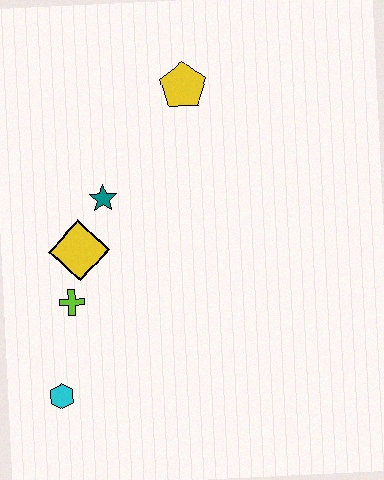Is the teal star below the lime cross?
No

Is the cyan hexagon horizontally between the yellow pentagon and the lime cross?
No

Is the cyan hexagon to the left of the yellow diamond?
Yes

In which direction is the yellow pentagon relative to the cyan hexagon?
The yellow pentagon is above the cyan hexagon.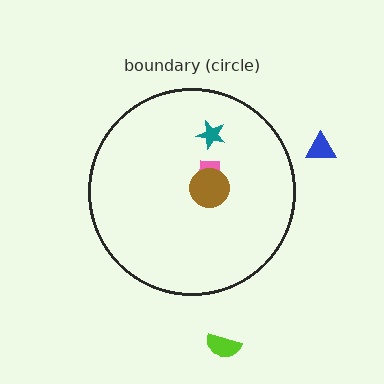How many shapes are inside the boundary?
3 inside, 2 outside.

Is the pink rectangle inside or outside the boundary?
Inside.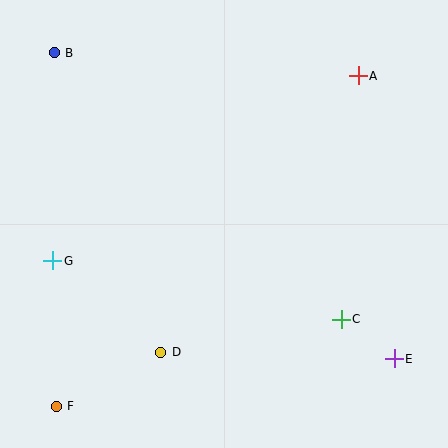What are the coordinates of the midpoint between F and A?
The midpoint between F and A is at (207, 241).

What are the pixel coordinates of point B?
Point B is at (54, 53).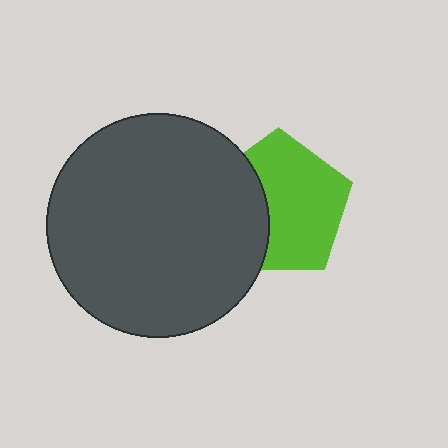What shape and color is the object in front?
The object in front is a dark gray circle.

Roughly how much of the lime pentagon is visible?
About half of it is visible (roughly 65%).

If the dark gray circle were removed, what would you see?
You would see the complete lime pentagon.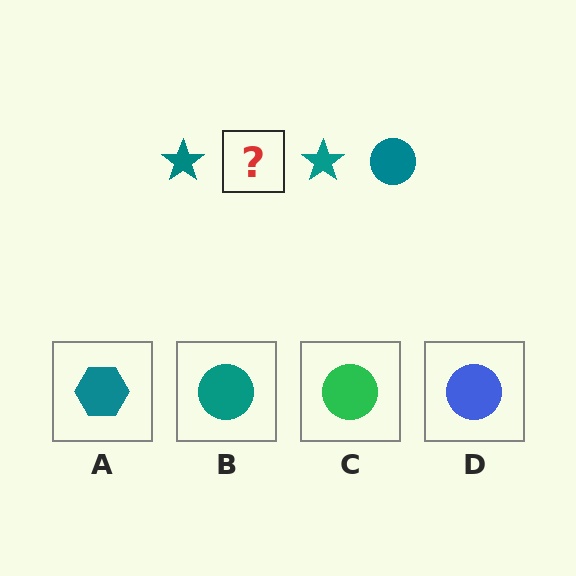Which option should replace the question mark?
Option B.